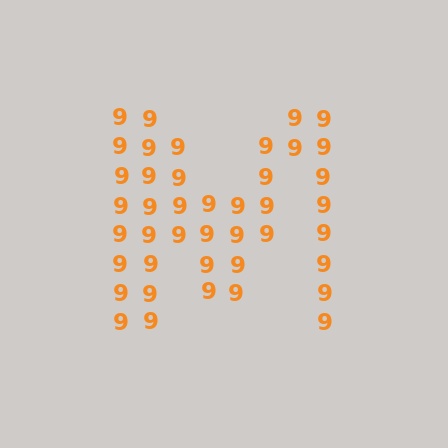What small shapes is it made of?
It is made of small digit 9's.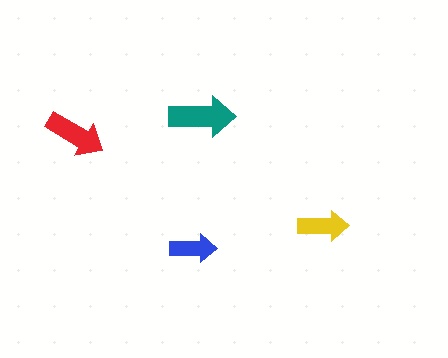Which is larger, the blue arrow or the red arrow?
The red one.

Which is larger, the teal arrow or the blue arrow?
The teal one.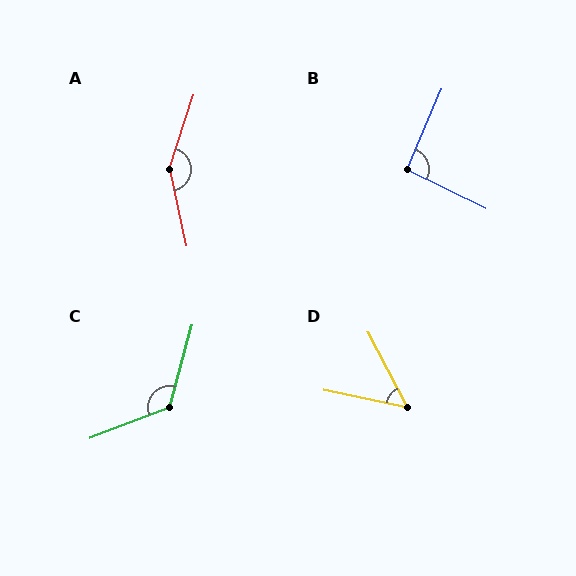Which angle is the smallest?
D, at approximately 51 degrees.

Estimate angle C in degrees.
Approximately 127 degrees.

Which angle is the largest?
A, at approximately 150 degrees.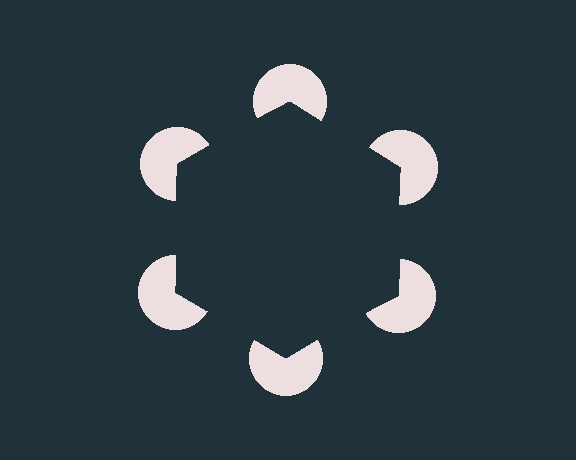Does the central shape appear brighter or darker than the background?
It typically appears slightly darker than the background, even though no actual brightness change is drawn.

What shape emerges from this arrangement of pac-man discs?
An illusory hexagon — its edges are inferred from the aligned wedge cuts in the pac-man discs, not physically drawn.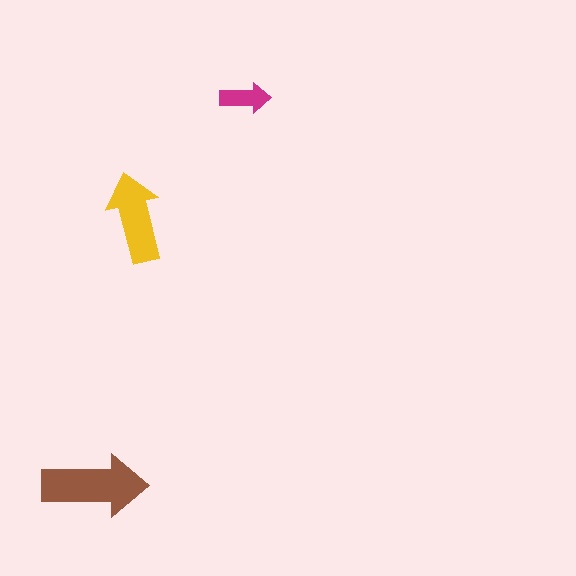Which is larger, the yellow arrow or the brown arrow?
The brown one.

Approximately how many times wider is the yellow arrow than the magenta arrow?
About 2 times wider.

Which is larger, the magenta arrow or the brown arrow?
The brown one.